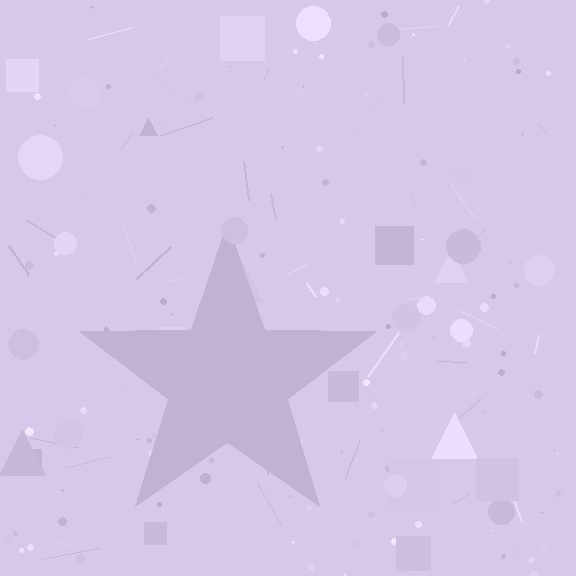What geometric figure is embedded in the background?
A star is embedded in the background.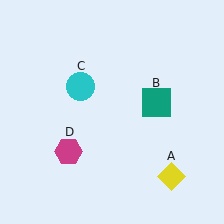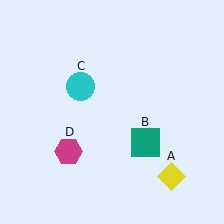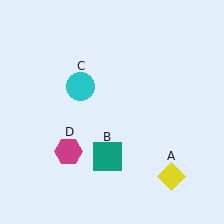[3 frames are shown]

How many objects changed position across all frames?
1 object changed position: teal square (object B).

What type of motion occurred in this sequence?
The teal square (object B) rotated clockwise around the center of the scene.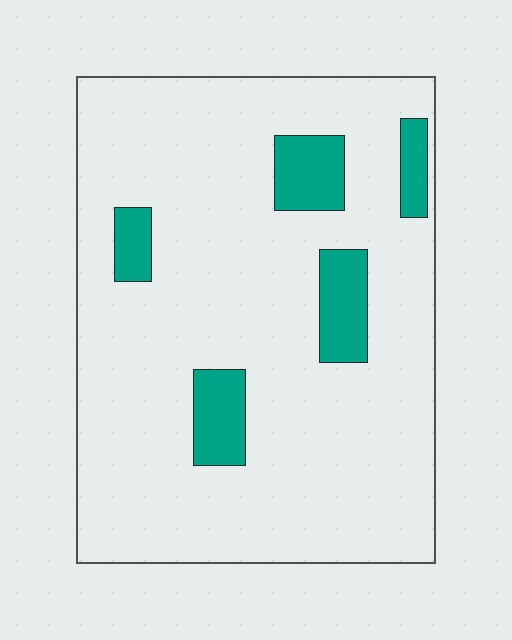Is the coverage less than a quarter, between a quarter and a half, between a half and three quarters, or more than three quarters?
Less than a quarter.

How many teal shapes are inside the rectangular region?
5.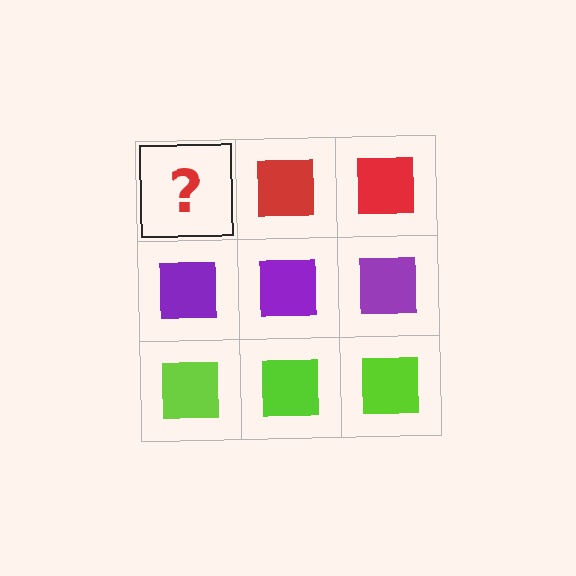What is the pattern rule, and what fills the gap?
The rule is that each row has a consistent color. The gap should be filled with a red square.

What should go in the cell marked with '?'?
The missing cell should contain a red square.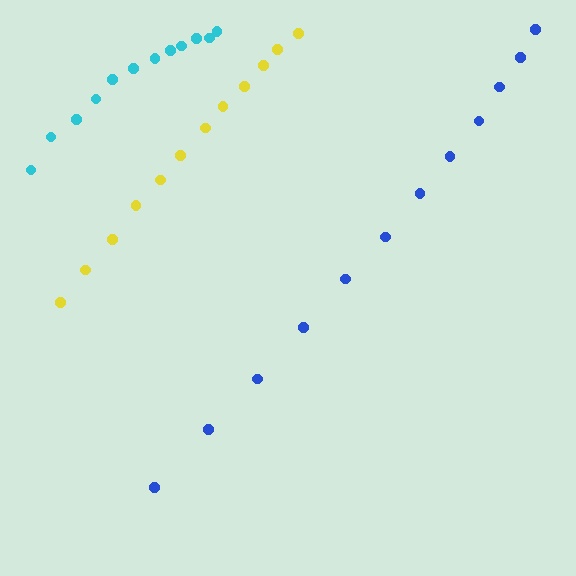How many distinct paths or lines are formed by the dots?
There are 3 distinct paths.